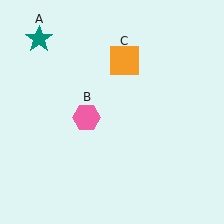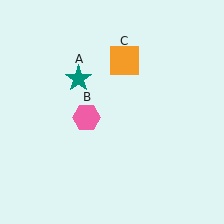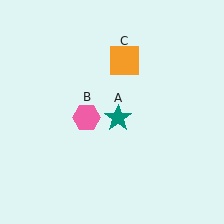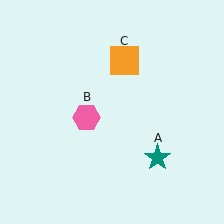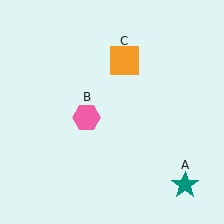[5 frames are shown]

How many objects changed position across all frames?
1 object changed position: teal star (object A).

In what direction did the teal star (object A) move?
The teal star (object A) moved down and to the right.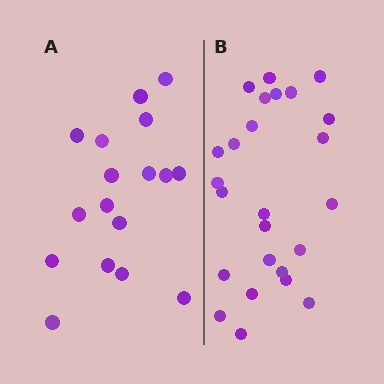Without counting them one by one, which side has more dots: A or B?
Region B (the right region) has more dots.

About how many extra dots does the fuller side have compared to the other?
Region B has roughly 8 or so more dots than region A.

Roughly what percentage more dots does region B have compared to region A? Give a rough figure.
About 45% more.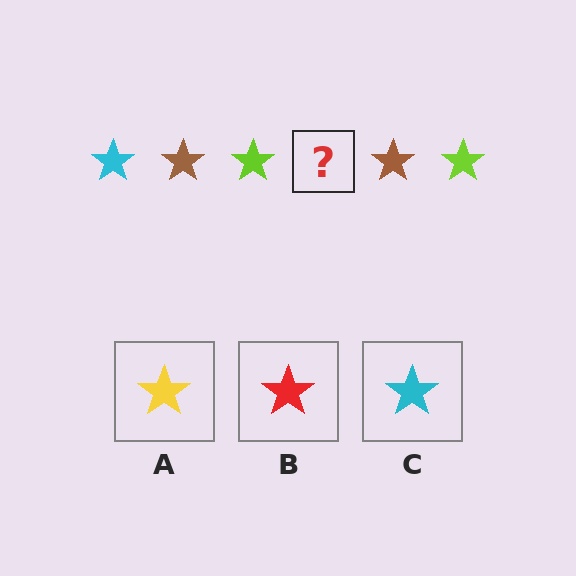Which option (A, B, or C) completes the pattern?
C.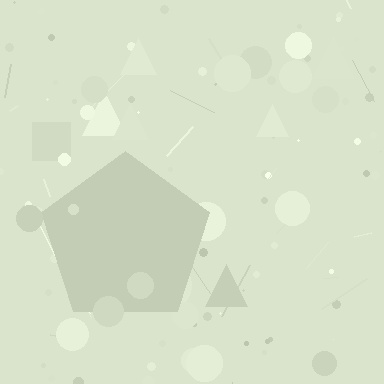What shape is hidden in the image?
A pentagon is hidden in the image.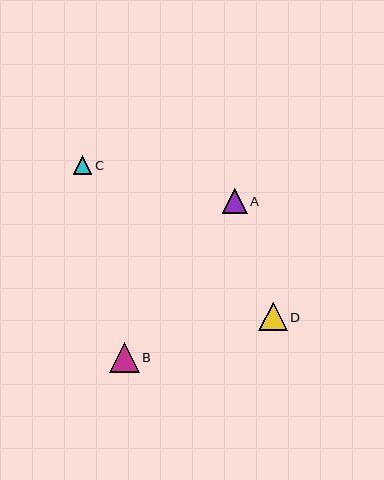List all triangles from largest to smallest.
From largest to smallest: B, D, A, C.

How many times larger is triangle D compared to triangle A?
Triangle D is approximately 1.1 times the size of triangle A.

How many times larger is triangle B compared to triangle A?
Triangle B is approximately 1.2 times the size of triangle A.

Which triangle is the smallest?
Triangle C is the smallest with a size of approximately 19 pixels.